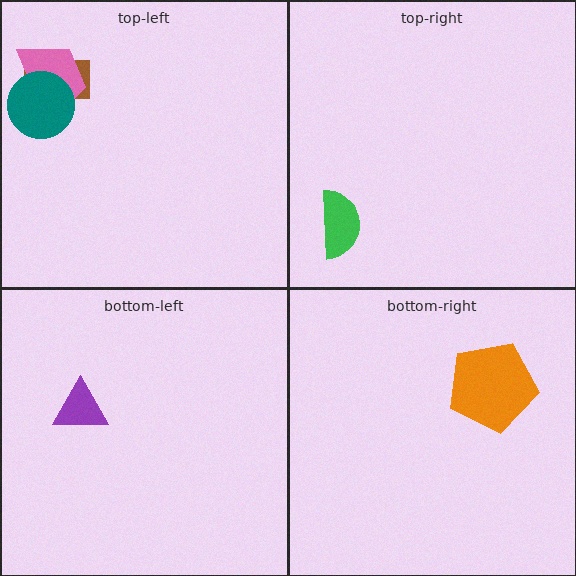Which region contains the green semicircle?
The top-right region.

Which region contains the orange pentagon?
The bottom-right region.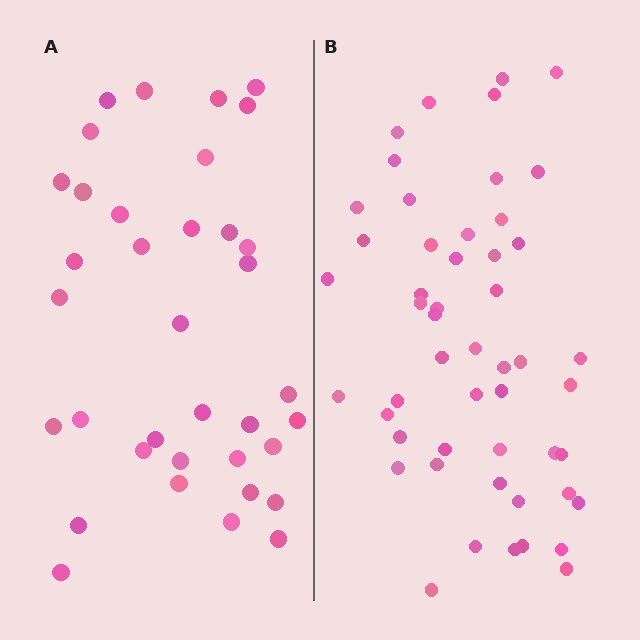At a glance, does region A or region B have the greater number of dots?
Region B (the right region) has more dots.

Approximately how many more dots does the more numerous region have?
Region B has approximately 15 more dots than region A.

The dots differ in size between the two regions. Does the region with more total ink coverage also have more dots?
No. Region A has more total ink coverage because its dots are larger, but region B actually contains more individual dots. Total area can be misleading — the number of items is what matters here.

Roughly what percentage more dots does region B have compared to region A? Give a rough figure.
About 40% more.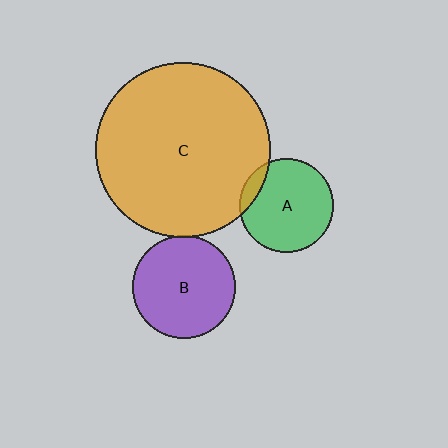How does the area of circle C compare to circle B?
Approximately 2.9 times.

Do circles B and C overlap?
Yes.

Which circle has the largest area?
Circle C (orange).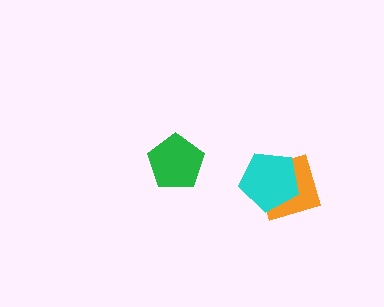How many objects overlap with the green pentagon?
0 objects overlap with the green pentagon.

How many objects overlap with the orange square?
1 object overlaps with the orange square.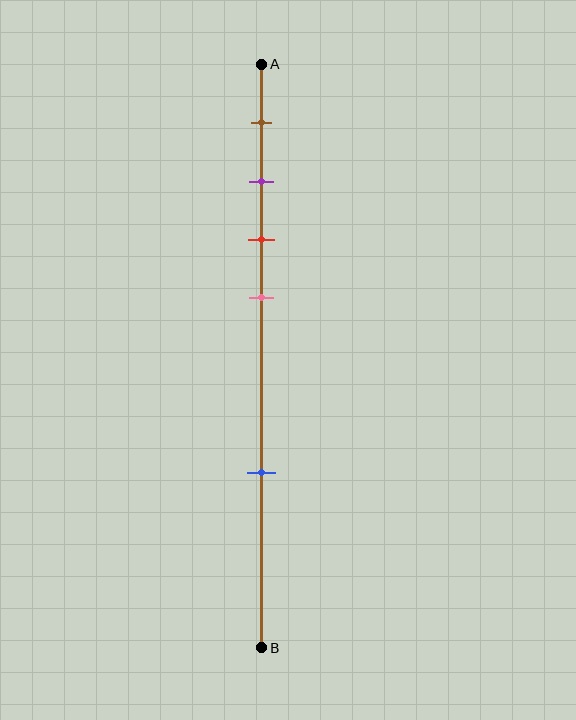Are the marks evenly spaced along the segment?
No, the marks are not evenly spaced.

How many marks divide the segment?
There are 5 marks dividing the segment.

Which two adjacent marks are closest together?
The purple and red marks are the closest adjacent pair.